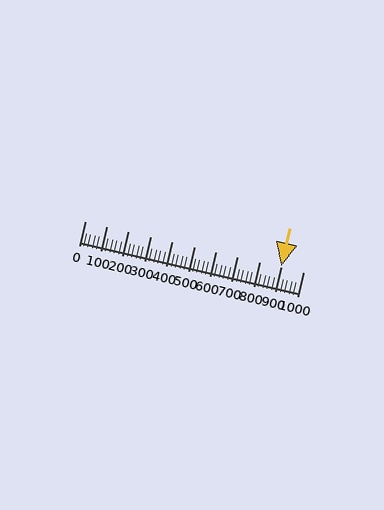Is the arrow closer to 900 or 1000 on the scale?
The arrow is closer to 900.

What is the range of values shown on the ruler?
The ruler shows values from 0 to 1000.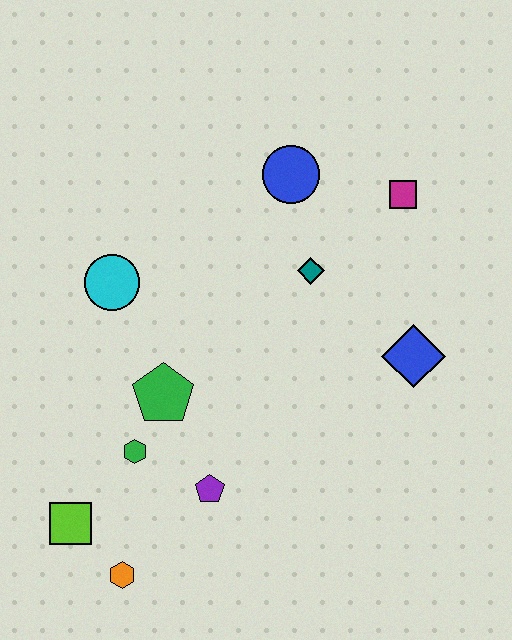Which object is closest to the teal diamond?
The blue circle is closest to the teal diamond.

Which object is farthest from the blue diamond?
The lime square is farthest from the blue diamond.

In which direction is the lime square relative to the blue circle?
The lime square is below the blue circle.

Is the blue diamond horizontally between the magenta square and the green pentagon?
No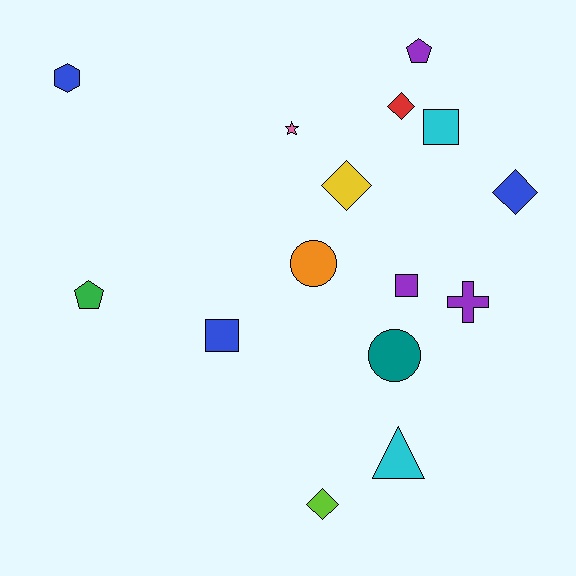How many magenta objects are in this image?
There are no magenta objects.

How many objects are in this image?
There are 15 objects.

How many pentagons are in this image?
There are 2 pentagons.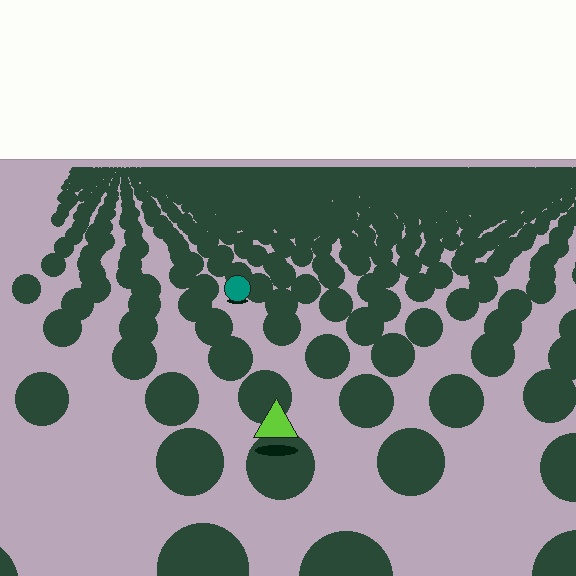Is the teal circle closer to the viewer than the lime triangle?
No. The lime triangle is closer — you can tell from the texture gradient: the ground texture is coarser near it.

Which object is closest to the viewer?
The lime triangle is closest. The texture marks near it are larger and more spread out.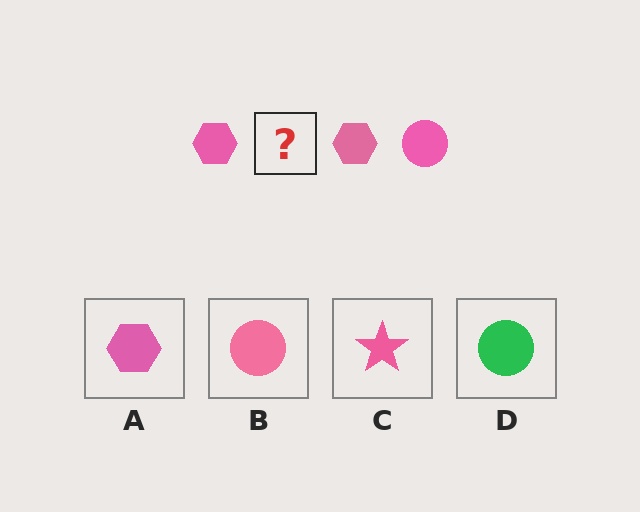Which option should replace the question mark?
Option B.